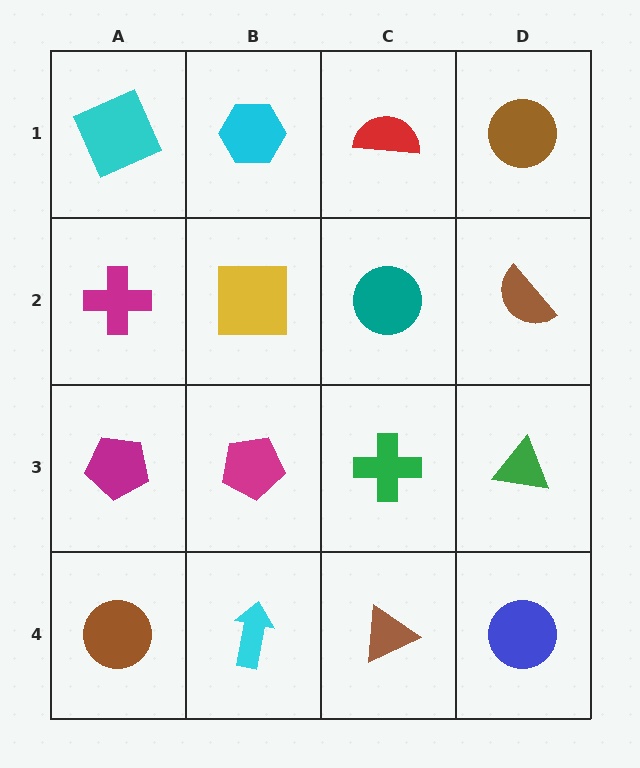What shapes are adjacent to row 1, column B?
A yellow square (row 2, column B), a cyan square (row 1, column A), a red semicircle (row 1, column C).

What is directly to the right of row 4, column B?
A brown triangle.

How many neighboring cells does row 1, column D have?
2.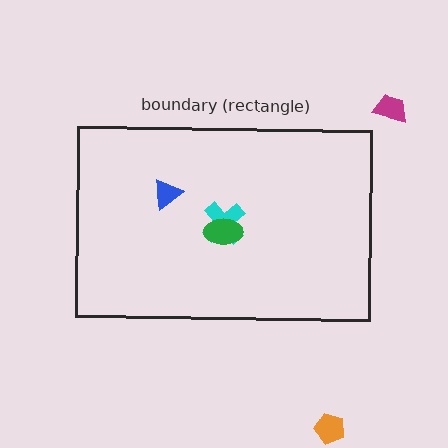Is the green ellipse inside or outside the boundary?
Inside.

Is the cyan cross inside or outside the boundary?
Inside.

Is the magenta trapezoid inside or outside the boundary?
Outside.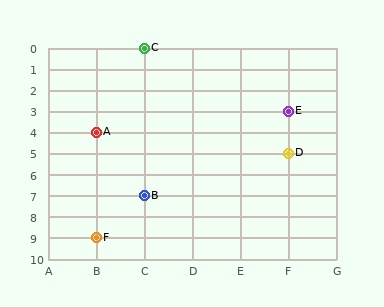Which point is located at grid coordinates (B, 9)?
Point F is at (B, 9).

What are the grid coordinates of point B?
Point B is at grid coordinates (C, 7).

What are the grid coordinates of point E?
Point E is at grid coordinates (F, 3).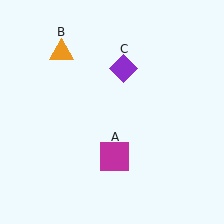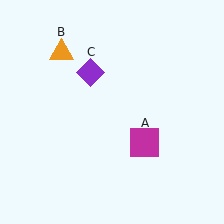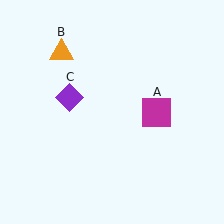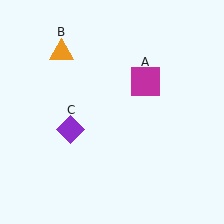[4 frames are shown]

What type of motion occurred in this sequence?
The magenta square (object A), purple diamond (object C) rotated counterclockwise around the center of the scene.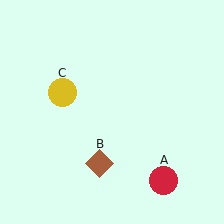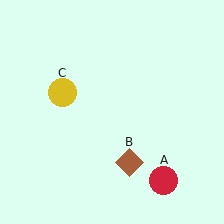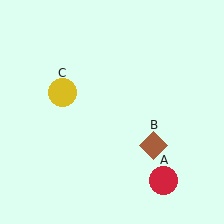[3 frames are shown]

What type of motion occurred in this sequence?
The brown diamond (object B) rotated counterclockwise around the center of the scene.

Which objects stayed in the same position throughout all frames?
Red circle (object A) and yellow circle (object C) remained stationary.